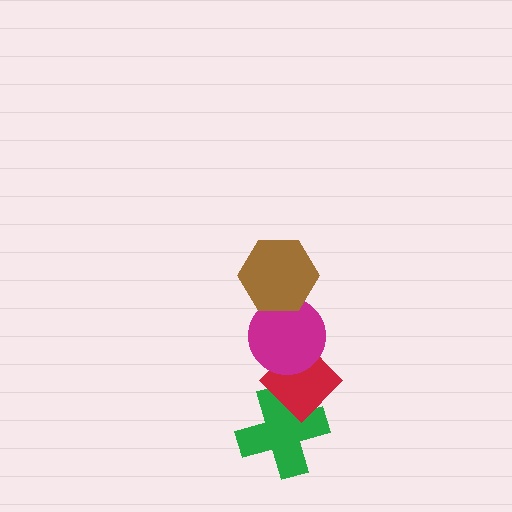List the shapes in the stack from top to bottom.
From top to bottom: the brown hexagon, the magenta circle, the red diamond, the green cross.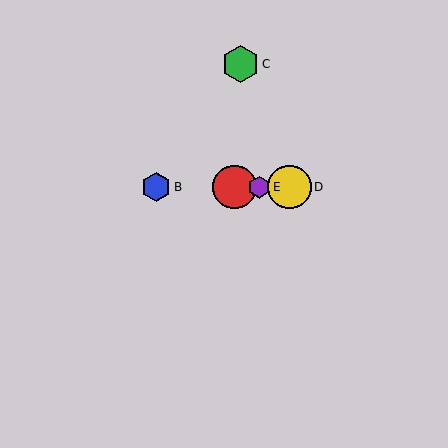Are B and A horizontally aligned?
Yes, both are at y≈187.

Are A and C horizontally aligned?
No, A is at y≈187 and C is at y≈64.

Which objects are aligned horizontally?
Objects A, B, D, E are aligned horizontally.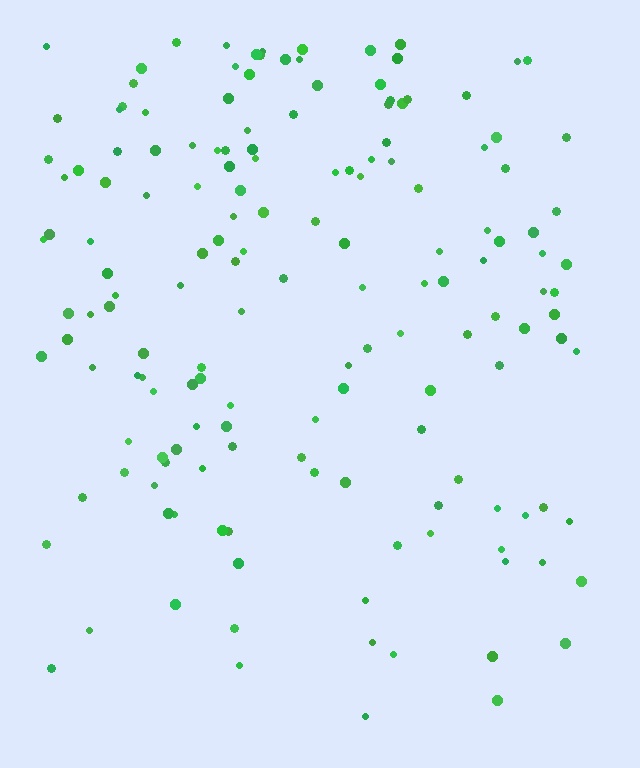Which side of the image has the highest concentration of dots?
The top.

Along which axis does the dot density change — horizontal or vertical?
Vertical.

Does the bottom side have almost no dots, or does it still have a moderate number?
Still a moderate number, just noticeably fewer than the top.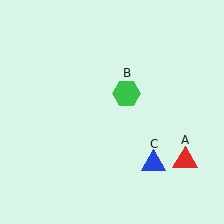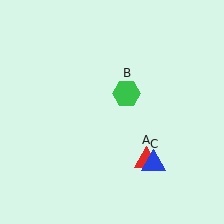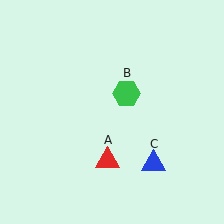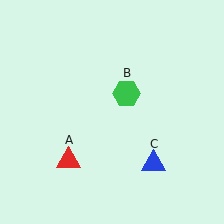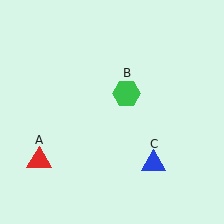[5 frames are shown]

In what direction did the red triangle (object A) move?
The red triangle (object A) moved left.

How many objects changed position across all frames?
1 object changed position: red triangle (object A).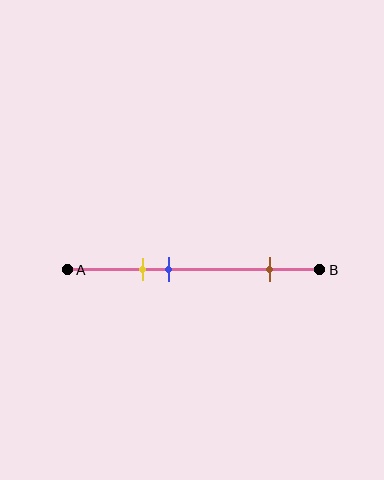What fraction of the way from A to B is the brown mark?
The brown mark is approximately 80% (0.8) of the way from A to B.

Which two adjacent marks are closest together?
The yellow and blue marks are the closest adjacent pair.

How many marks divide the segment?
There are 3 marks dividing the segment.